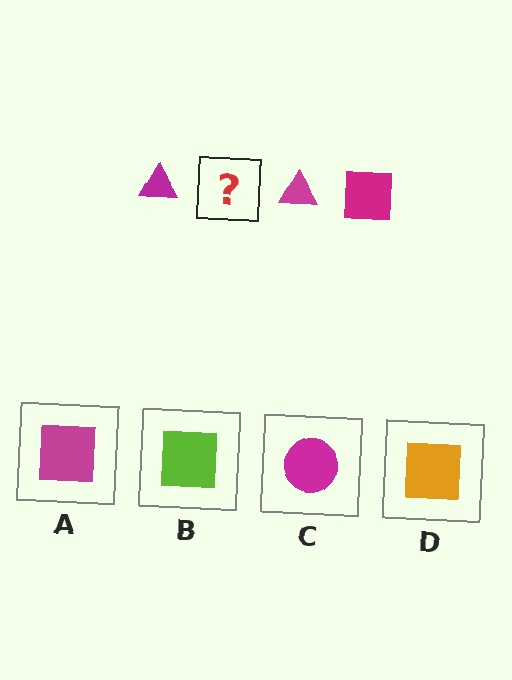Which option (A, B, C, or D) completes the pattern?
A.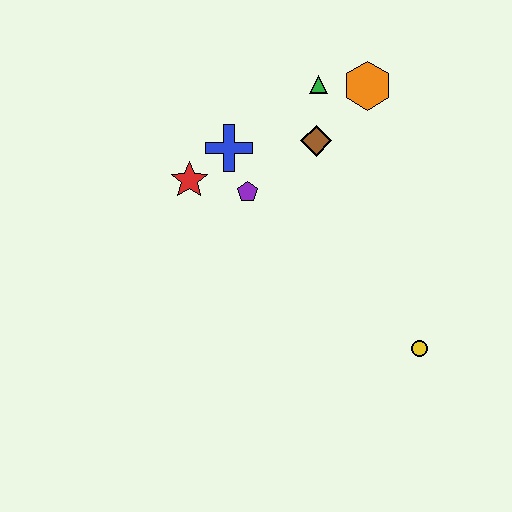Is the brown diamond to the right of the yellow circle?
No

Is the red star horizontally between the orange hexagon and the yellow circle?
No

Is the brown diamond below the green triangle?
Yes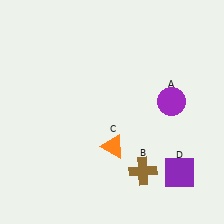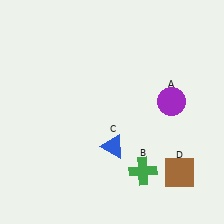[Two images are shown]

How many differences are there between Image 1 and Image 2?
There are 3 differences between the two images.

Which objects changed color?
B changed from brown to green. C changed from orange to blue. D changed from purple to brown.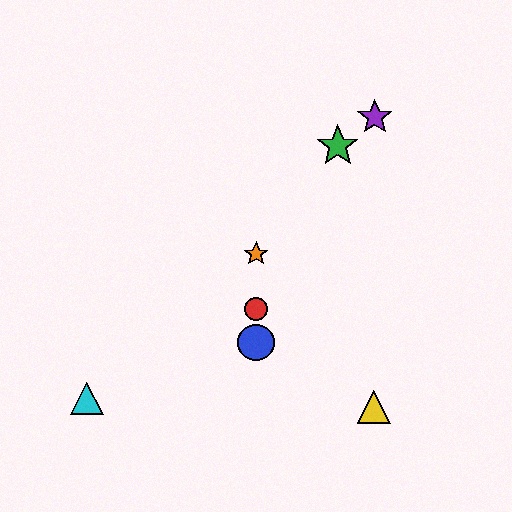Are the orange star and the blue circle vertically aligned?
Yes, both are at x≈256.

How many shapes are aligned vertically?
3 shapes (the red circle, the blue circle, the orange star) are aligned vertically.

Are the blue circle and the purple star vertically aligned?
No, the blue circle is at x≈256 and the purple star is at x≈375.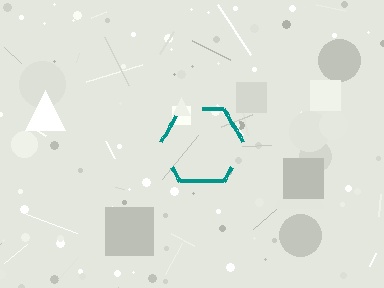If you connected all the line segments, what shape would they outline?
They would outline a hexagon.